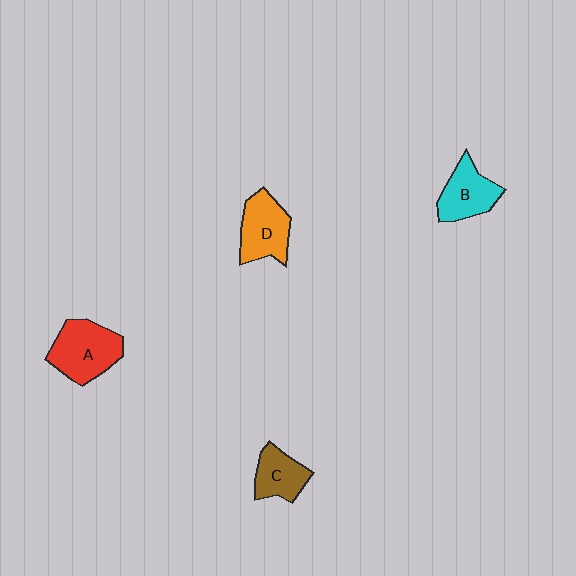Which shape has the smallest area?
Shape C (brown).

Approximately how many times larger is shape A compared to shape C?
Approximately 1.5 times.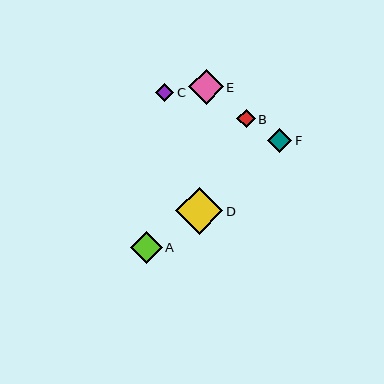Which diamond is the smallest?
Diamond B is the smallest with a size of approximately 19 pixels.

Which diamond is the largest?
Diamond D is the largest with a size of approximately 47 pixels.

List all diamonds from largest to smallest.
From largest to smallest: D, E, A, F, C, B.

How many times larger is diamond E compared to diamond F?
Diamond E is approximately 1.4 times the size of diamond F.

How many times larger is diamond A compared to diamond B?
Diamond A is approximately 1.7 times the size of diamond B.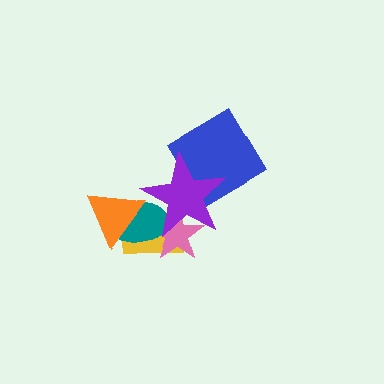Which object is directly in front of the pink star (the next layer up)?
The teal ellipse is directly in front of the pink star.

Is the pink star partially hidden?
Yes, it is partially covered by another shape.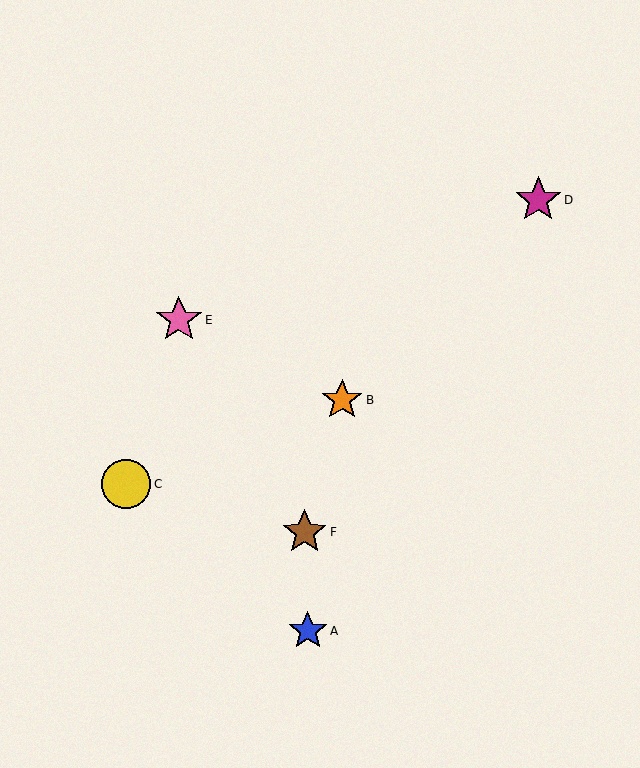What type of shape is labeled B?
Shape B is an orange star.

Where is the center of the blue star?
The center of the blue star is at (308, 631).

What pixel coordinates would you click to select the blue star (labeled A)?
Click at (308, 631) to select the blue star A.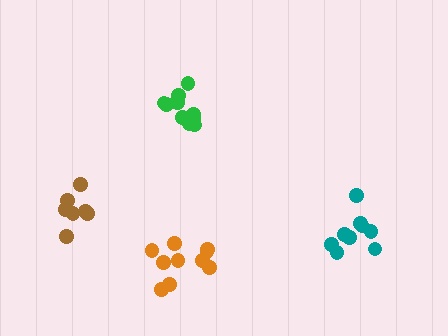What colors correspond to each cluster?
The clusters are colored: green, brown, orange, teal.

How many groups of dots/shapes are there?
There are 4 groups.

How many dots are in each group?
Group 1: 11 dots, Group 2: 7 dots, Group 3: 10 dots, Group 4: 9 dots (37 total).